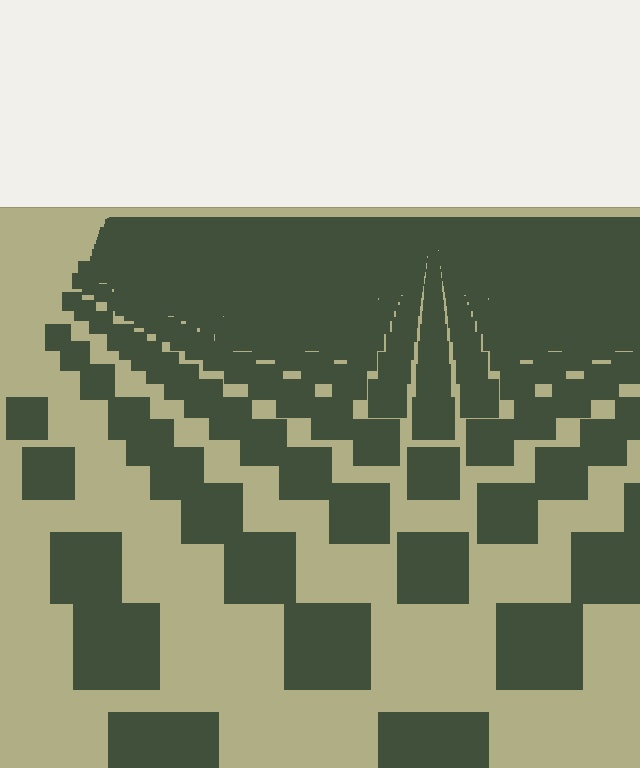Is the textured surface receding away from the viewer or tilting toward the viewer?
The surface is receding away from the viewer. Texture elements get smaller and denser toward the top.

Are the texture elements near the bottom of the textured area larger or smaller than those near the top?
Larger. Near the bottom, elements are closer to the viewer and appear at a bigger on-screen size.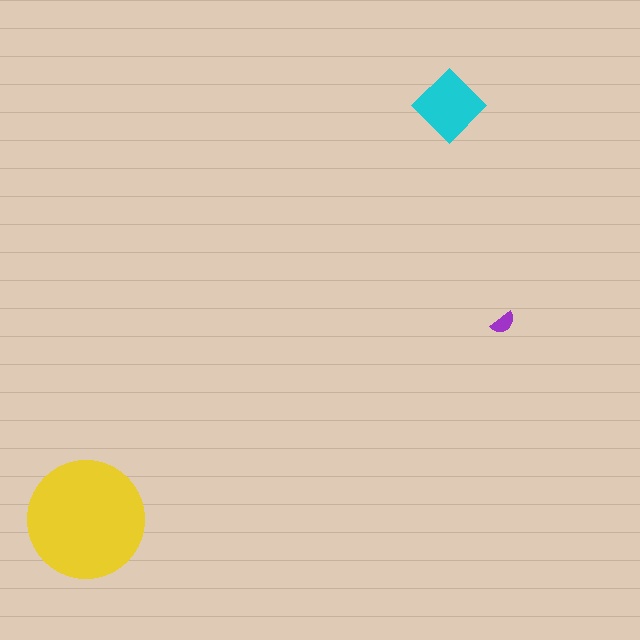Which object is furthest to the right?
The purple semicircle is rightmost.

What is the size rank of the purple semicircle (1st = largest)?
3rd.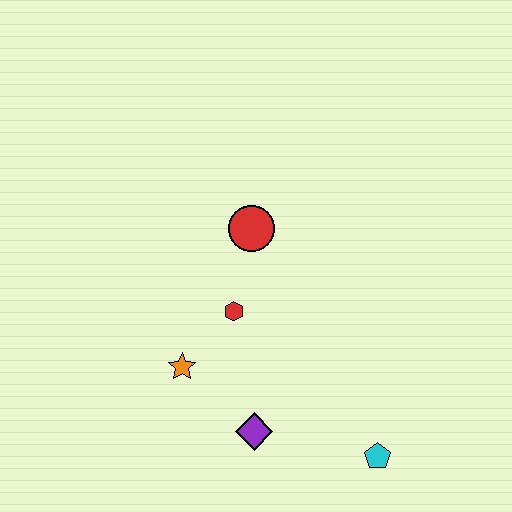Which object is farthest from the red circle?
The cyan pentagon is farthest from the red circle.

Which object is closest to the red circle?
The red hexagon is closest to the red circle.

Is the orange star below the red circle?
Yes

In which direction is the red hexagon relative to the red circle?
The red hexagon is below the red circle.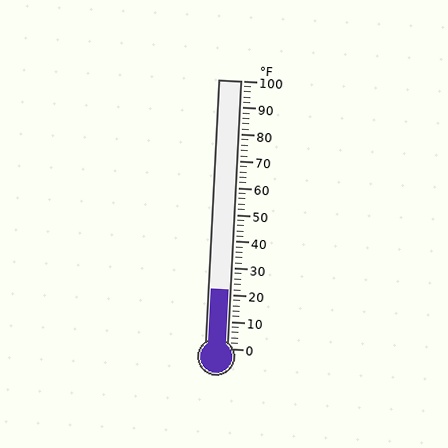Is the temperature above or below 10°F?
The temperature is above 10°F.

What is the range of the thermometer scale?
The thermometer scale ranges from 0°F to 100°F.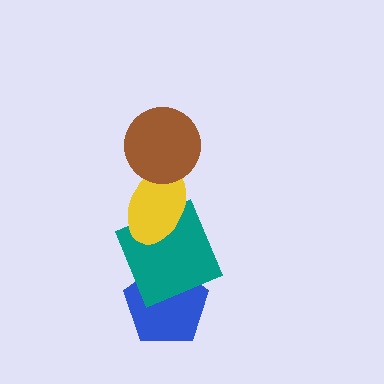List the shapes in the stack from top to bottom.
From top to bottom: the brown circle, the yellow ellipse, the teal square, the blue pentagon.